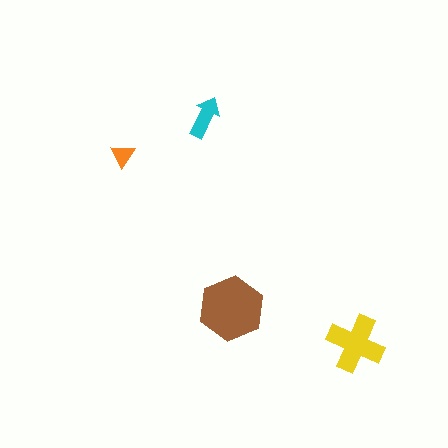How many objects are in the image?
There are 4 objects in the image.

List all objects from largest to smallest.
The brown hexagon, the yellow cross, the cyan arrow, the orange triangle.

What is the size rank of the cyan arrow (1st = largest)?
3rd.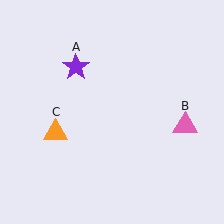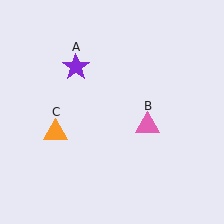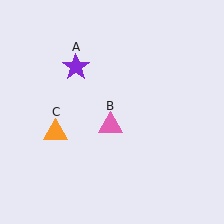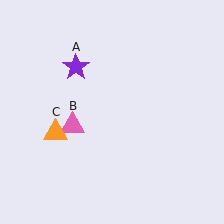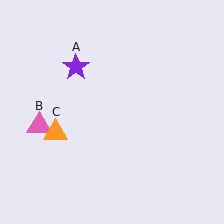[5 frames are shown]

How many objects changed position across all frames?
1 object changed position: pink triangle (object B).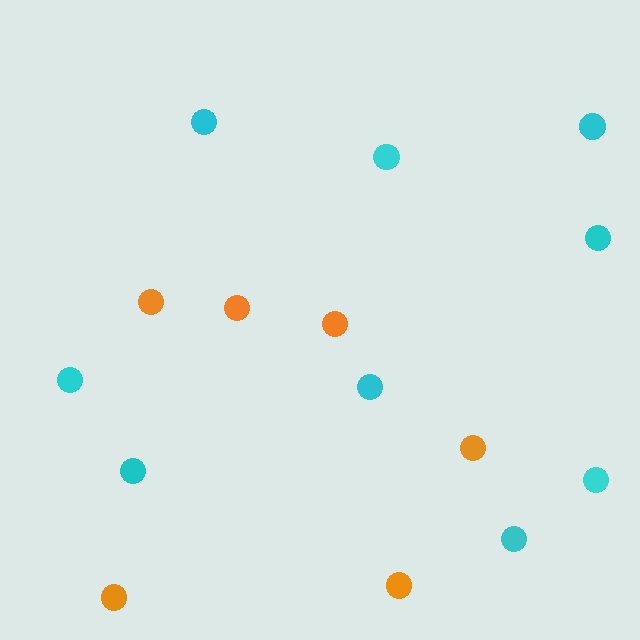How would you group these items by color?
There are 2 groups: one group of orange circles (6) and one group of cyan circles (9).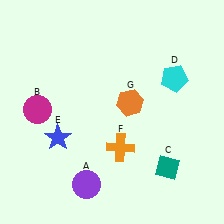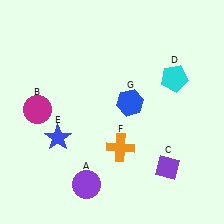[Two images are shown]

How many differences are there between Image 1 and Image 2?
There are 2 differences between the two images.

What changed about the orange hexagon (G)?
In Image 1, G is orange. In Image 2, it changed to blue.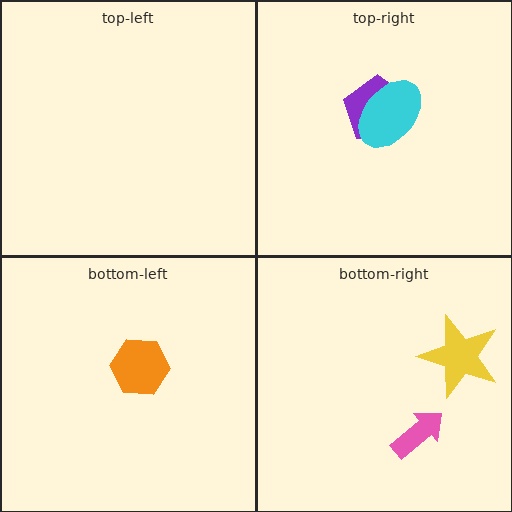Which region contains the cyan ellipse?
The top-right region.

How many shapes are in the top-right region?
2.